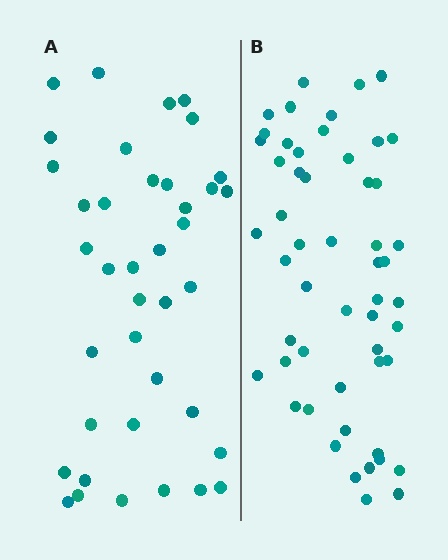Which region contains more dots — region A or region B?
Region B (the right region) has more dots.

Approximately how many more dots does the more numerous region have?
Region B has approximately 15 more dots than region A.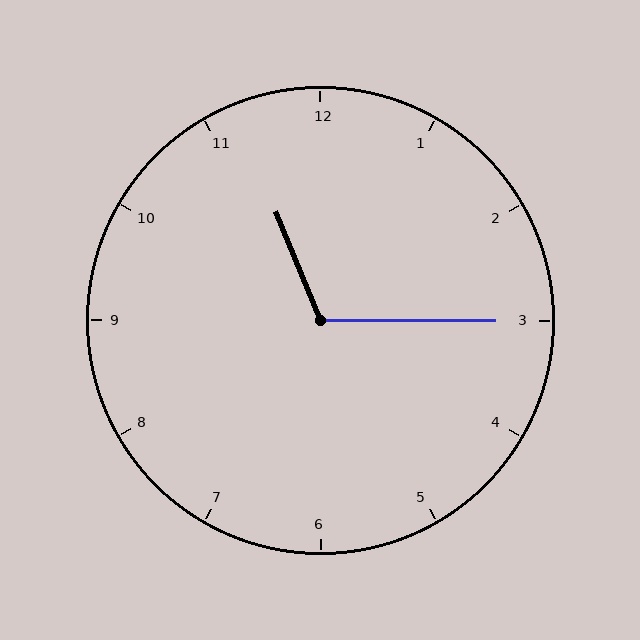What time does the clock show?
11:15.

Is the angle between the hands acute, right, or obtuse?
It is obtuse.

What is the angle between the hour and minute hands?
Approximately 112 degrees.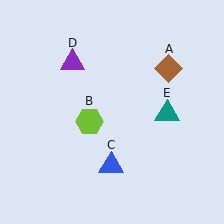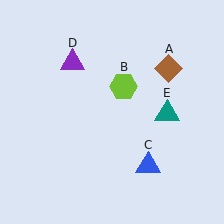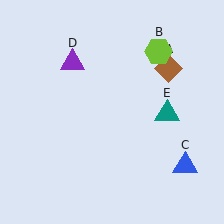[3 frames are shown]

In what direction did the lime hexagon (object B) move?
The lime hexagon (object B) moved up and to the right.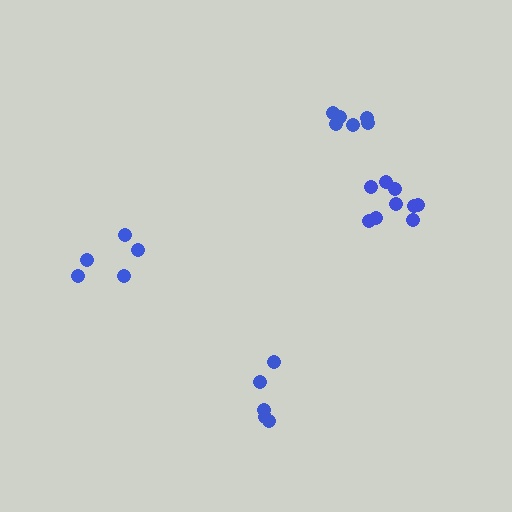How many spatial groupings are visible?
There are 4 spatial groupings.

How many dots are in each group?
Group 1: 9 dots, Group 2: 6 dots, Group 3: 5 dots, Group 4: 5 dots (25 total).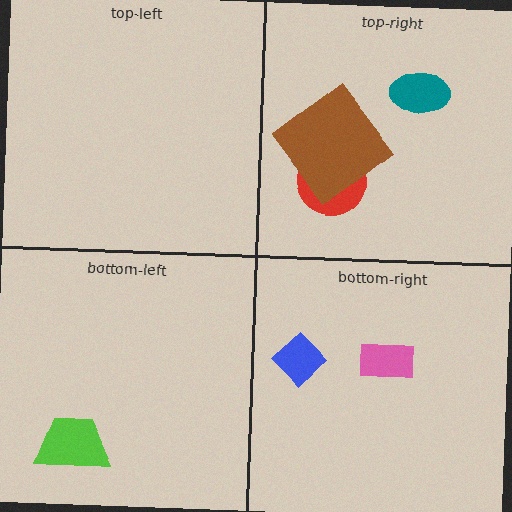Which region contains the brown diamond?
The top-right region.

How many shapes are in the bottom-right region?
2.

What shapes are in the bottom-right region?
The pink rectangle, the blue diamond.